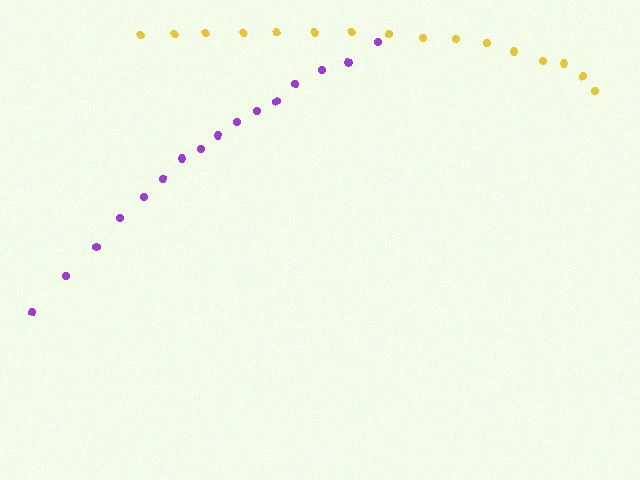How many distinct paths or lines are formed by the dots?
There are 2 distinct paths.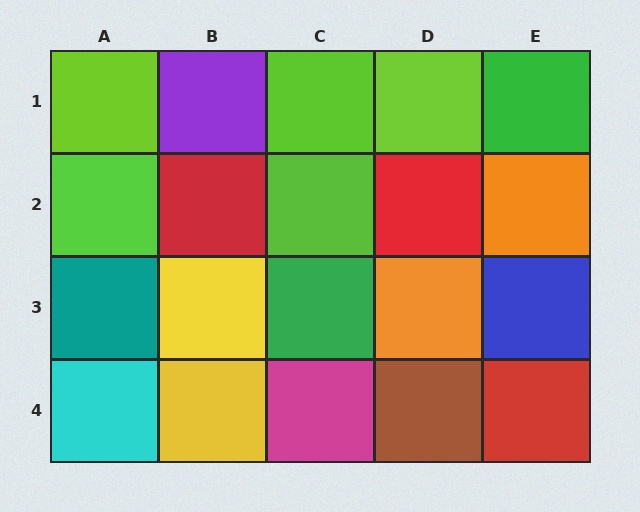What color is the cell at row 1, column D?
Lime.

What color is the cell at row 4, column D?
Brown.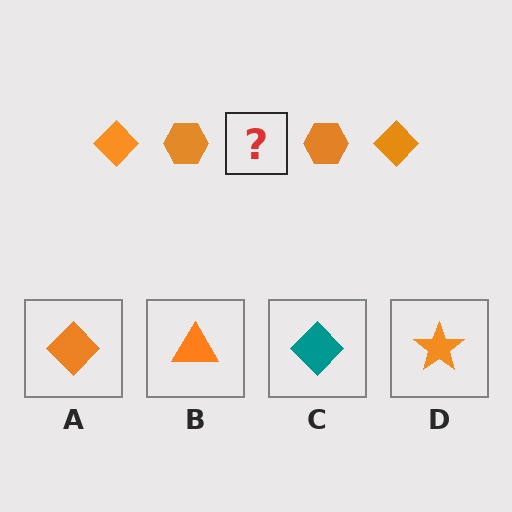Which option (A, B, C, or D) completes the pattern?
A.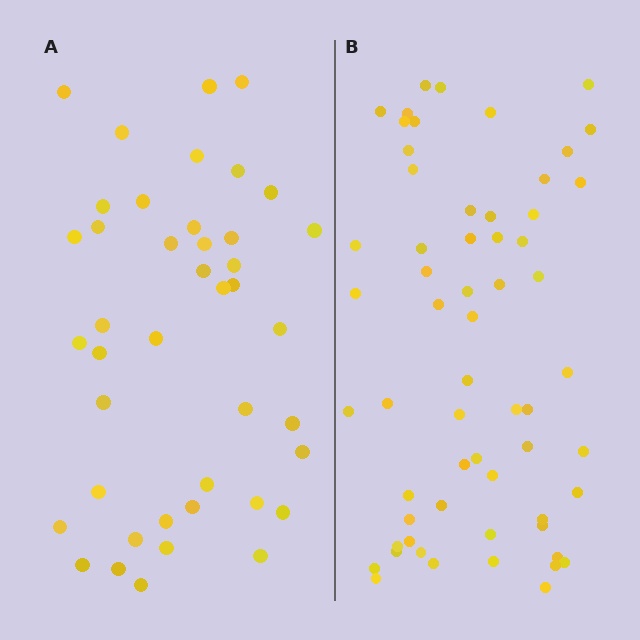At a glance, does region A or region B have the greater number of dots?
Region B (the right region) has more dots.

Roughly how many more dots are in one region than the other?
Region B has approximately 20 more dots than region A.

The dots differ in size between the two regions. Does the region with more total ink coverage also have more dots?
No. Region A has more total ink coverage because its dots are larger, but region B actually contains more individual dots. Total area can be misleading — the number of items is what matters here.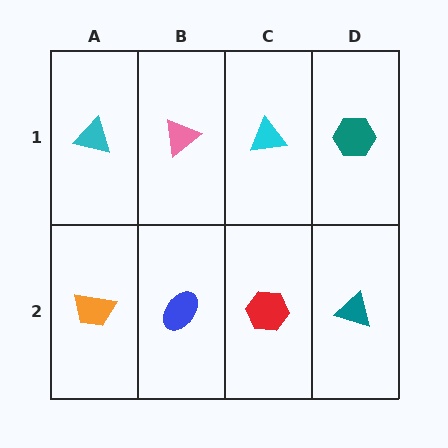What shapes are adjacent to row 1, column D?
A teal triangle (row 2, column D), a cyan triangle (row 1, column C).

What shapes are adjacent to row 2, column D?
A teal hexagon (row 1, column D), a red hexagon (row 2, column C).